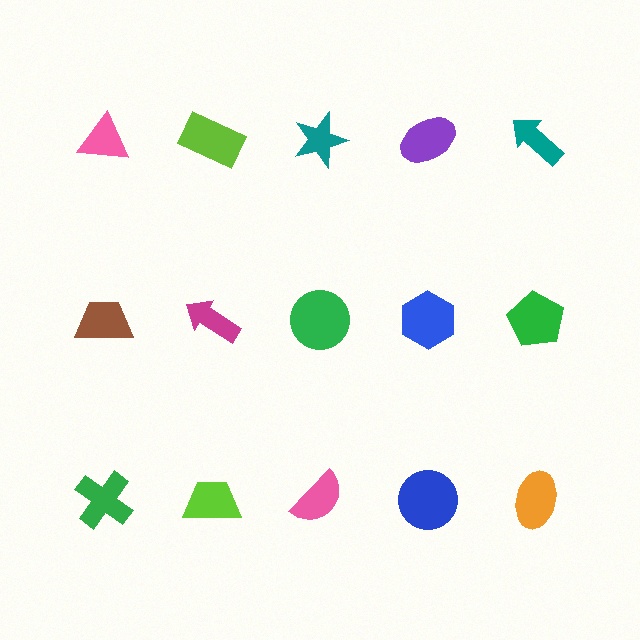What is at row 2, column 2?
A magenta arrow.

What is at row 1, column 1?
A pink triangle.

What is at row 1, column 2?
A lime rectangle.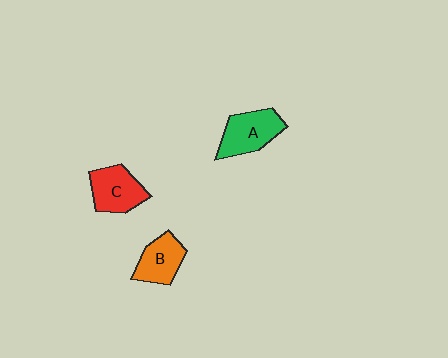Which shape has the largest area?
Shape A (green).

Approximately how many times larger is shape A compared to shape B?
Approximately 1.2 times.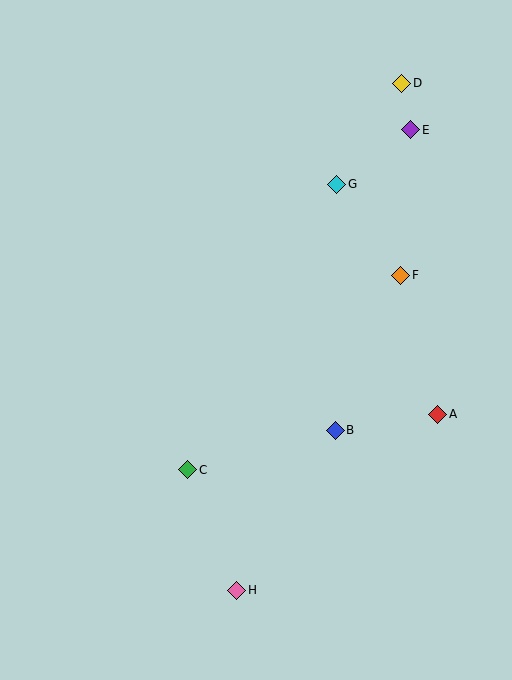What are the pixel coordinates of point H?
Point H is at (237, 590).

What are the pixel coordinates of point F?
Point F is at (401, 275).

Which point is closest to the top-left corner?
Point G is closest to the top-left corner.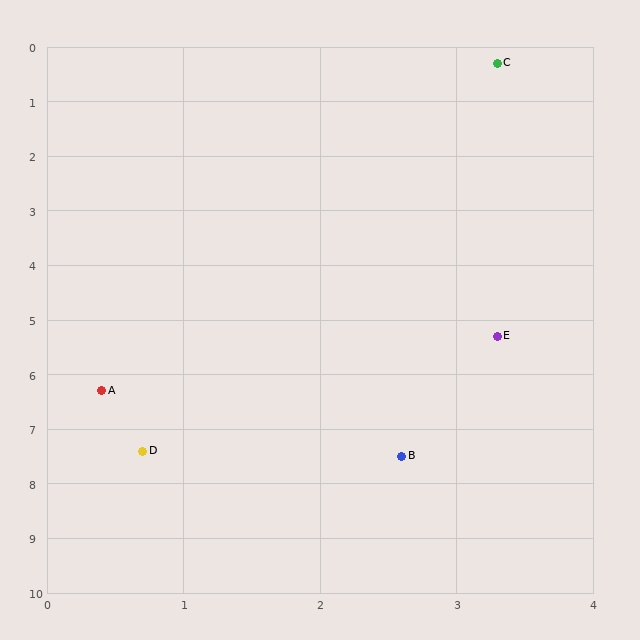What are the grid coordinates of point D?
Point D is at approximately (0.7, 7.4).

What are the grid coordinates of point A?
Point A is at approximately (0.4, 6.3).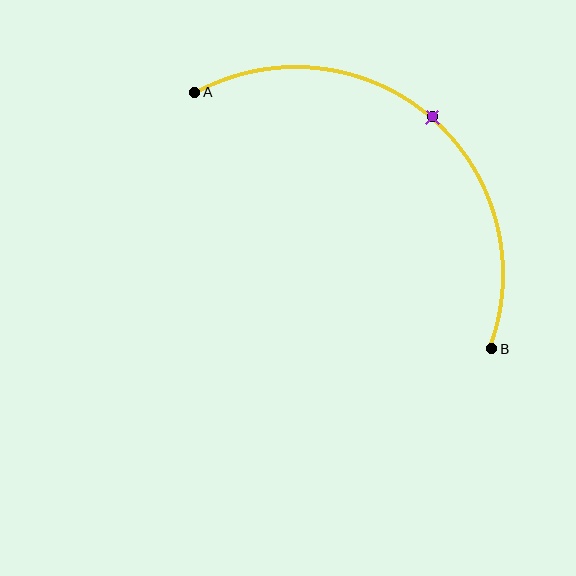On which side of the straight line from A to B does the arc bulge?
The arc bulges above and to the right of the straight line connecting A and B.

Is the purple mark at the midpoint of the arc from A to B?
Yes. The purple mark lies on the arc at equal arc-length from both A and B — it is the arc midpoint.